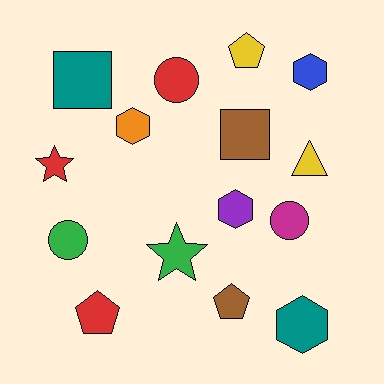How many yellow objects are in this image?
There are 2 yellow objects.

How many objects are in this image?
There are 15 objects.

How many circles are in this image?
There are 3 circles.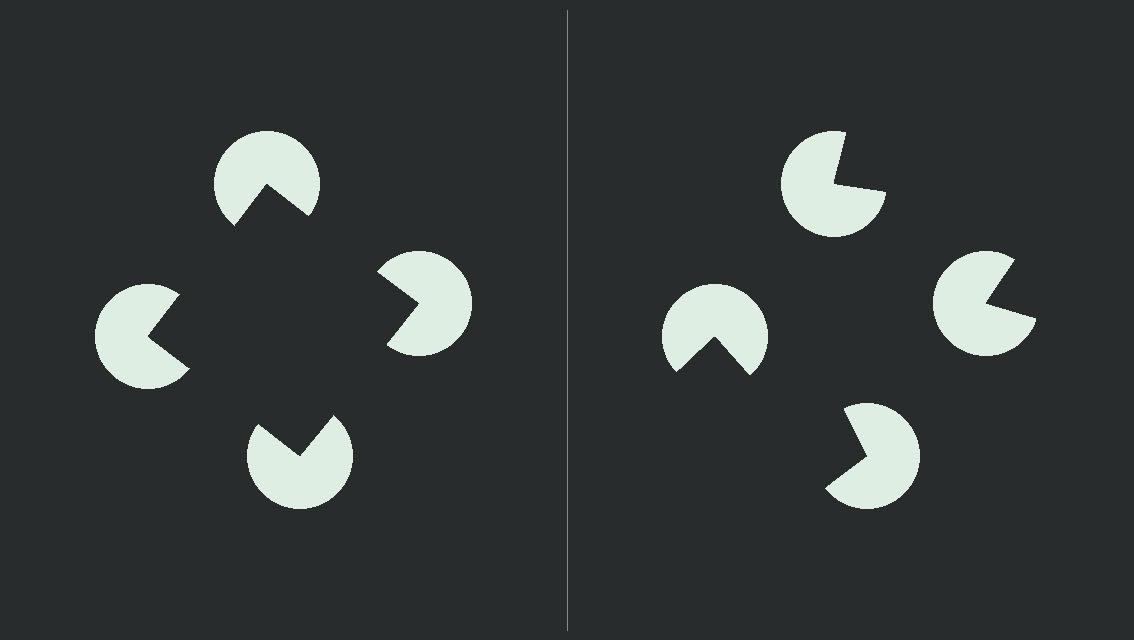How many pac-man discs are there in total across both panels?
8 — 4 on each side.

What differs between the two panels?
The pac-man discs are positioned identically on both sides; only the wedge orientations differ. On the left they align to a square; on the right they are misaligned.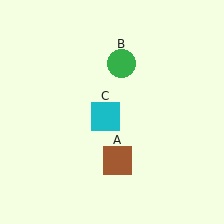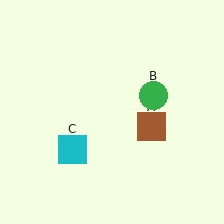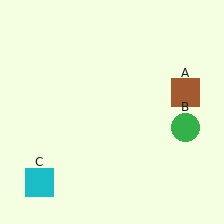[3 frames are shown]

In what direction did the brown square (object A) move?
The brown square (object A) moved up and to the right.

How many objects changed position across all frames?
3 objects changed position: brown square (object A), green circle (object B), cyan square (object C).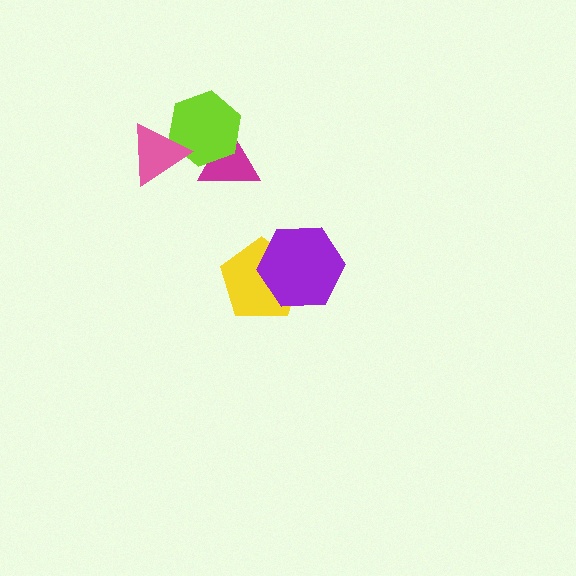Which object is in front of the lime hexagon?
The pink triangle is in front of the lime hexagon.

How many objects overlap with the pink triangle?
1 object overlaps with the pink triangle.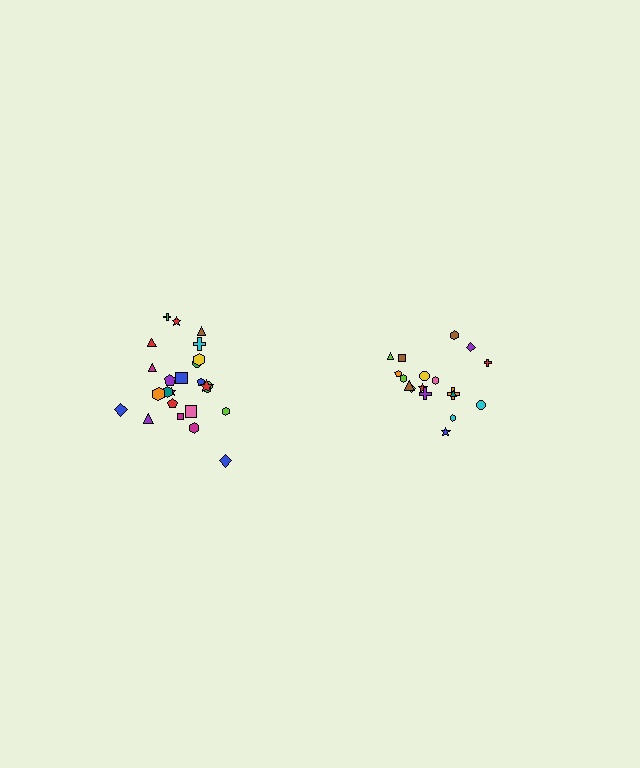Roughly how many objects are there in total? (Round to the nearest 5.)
Roughly 45 objects in total.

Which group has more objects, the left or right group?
The left group.